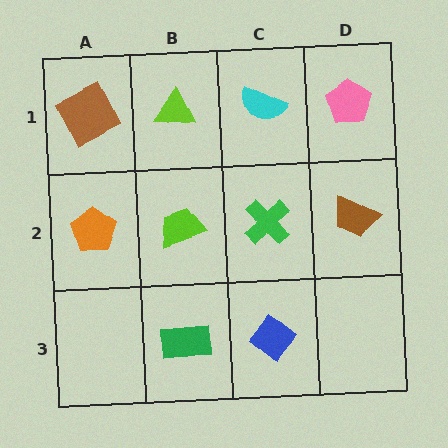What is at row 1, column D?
A pink pentagon.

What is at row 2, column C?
A green cross.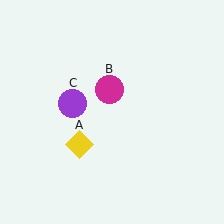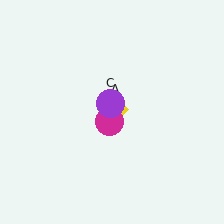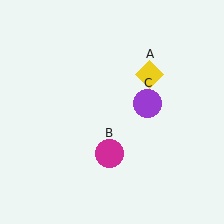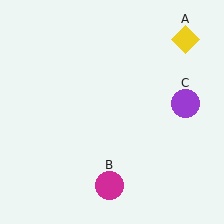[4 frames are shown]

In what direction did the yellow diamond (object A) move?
The yellow diamond (object A) moved up and to the right.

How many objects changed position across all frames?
3 objects changed position: yellow diamond (object A), magenta circle (object B), purple circle (object C).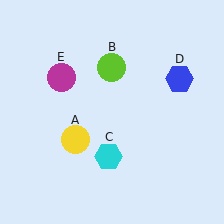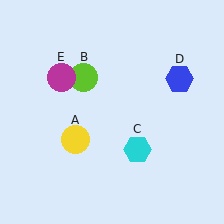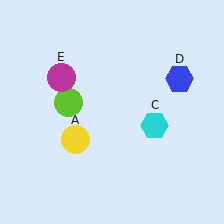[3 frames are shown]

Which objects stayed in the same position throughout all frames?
Yellow circle (object A) and blue hexagon (object D) and magenta circle (object E) remained stationary.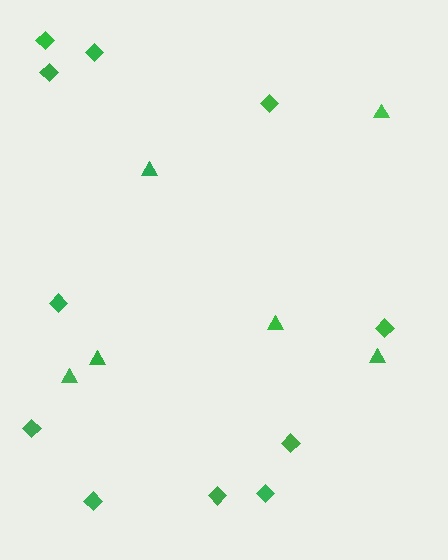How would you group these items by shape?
There are 2 groups: one group of triangles (6) and one group of diamonds (11).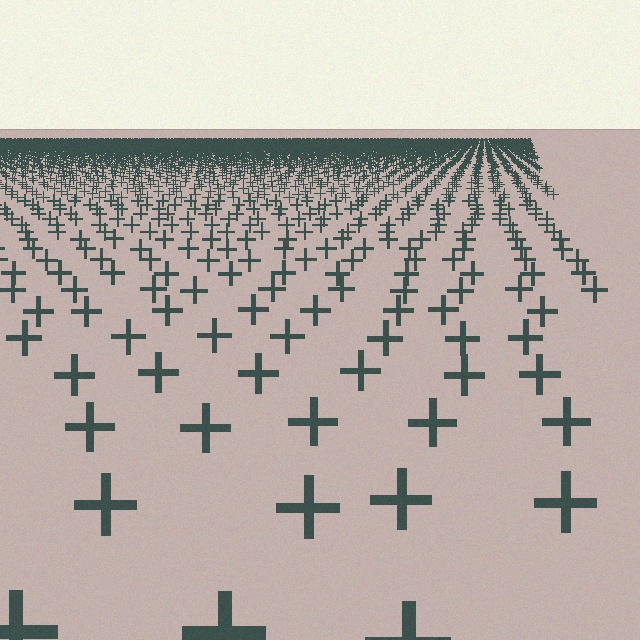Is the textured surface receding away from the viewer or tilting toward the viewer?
The surface is receding away from the viewer. Texture elements get smaller and denser toward the top.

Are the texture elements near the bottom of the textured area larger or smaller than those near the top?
Larger. Near the bottom, elements are closer to the viewer and appear at a bigger on-screen size.